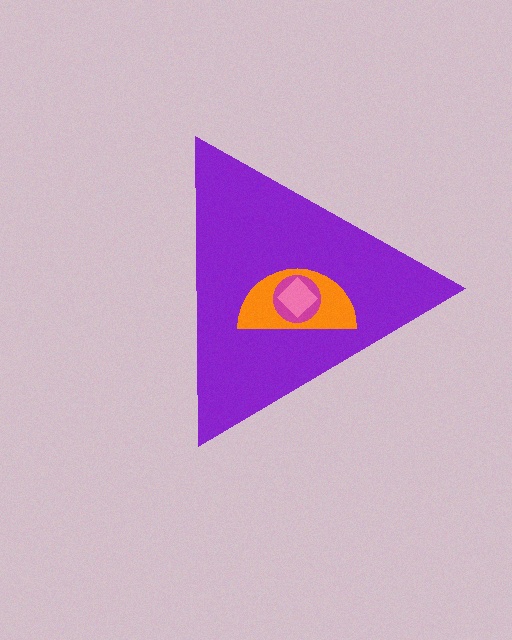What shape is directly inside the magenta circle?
The pink diamond.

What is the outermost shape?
The purple triangle.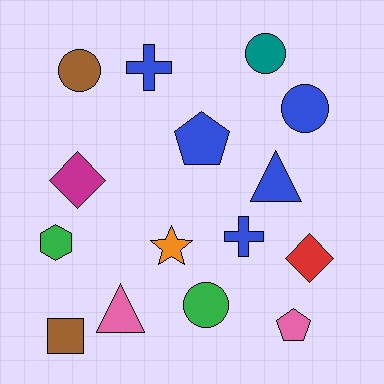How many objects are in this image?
There are 15 objects.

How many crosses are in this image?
There are 2 crosses.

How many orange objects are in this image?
There is 1 orange object.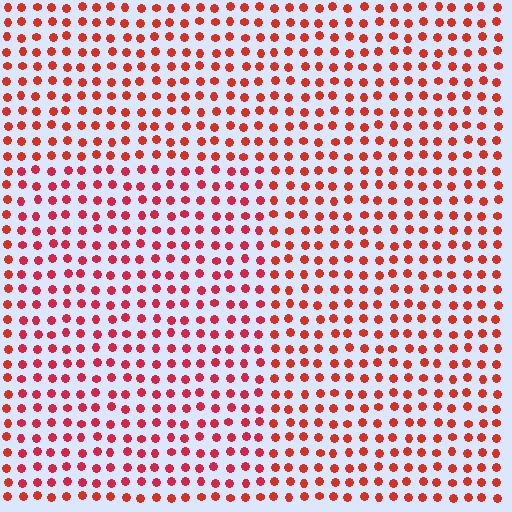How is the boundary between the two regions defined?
The boundary is defined purely by a slight shift in hue (about 16 degrees). Spacing, size, and orientation are identical on both sides.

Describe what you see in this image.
The image is filled with small red elements in a uniform arrangement. A rectangle-shaped region is visible where the elements are tinted to a slightly different hue, forming a subtle color boundary.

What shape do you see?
I see a rectangle.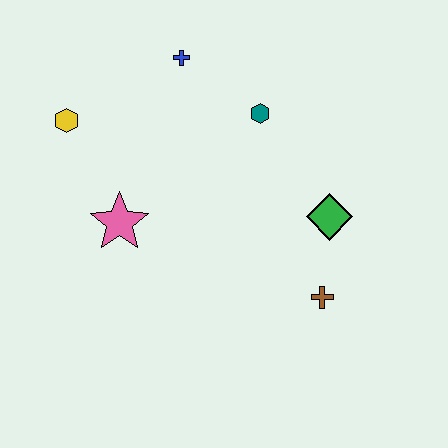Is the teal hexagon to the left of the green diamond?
Yes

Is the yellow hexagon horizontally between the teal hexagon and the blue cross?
No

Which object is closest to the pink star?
The yellow hexagon is closest to the pink star.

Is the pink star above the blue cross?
No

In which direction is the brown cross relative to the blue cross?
The brown cross is below the blue cross.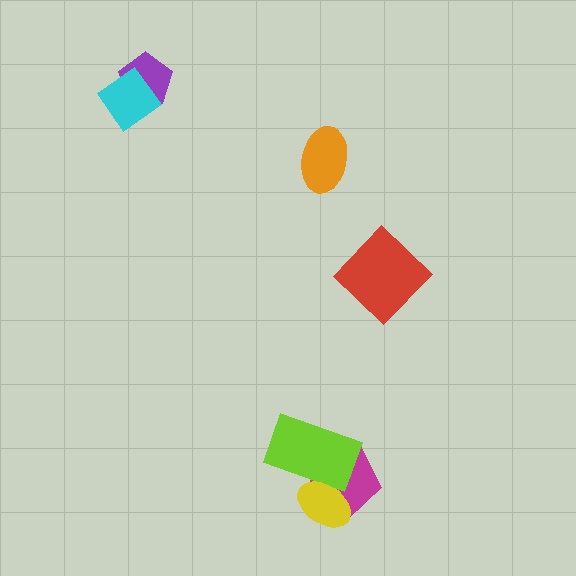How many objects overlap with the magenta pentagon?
2 objects overlap with the magenta pentagon.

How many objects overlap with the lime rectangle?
2 objects overlap with the lime rectangle.